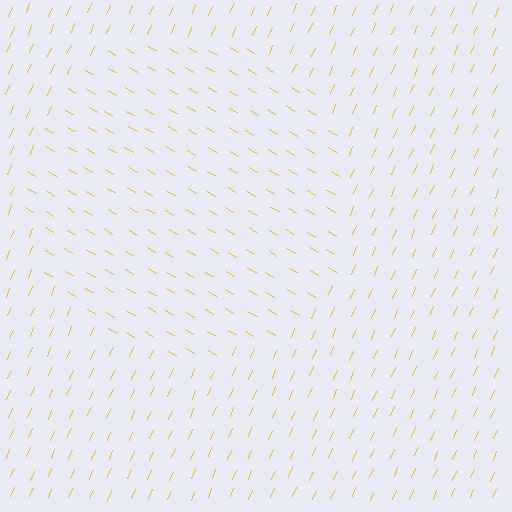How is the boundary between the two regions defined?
The boundary is defined purely by a change in line orientation (approximately 82 degrees difference). All lines are the same color and thickness.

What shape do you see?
I see a circle.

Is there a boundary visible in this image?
Yes, there is a texture boundary formed by a change in line orientation.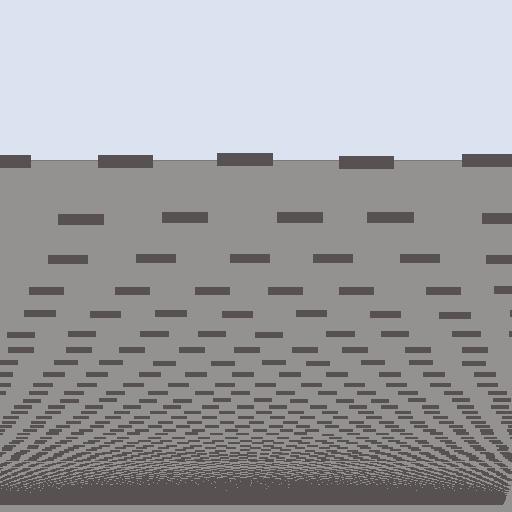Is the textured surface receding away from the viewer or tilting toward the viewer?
The surface appears to tilt toward the viewer. Texture elements get larger and sparser toward the top.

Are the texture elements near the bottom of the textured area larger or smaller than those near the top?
Smaller. The gradient is inverted — elements near the bottom are smaller and denser.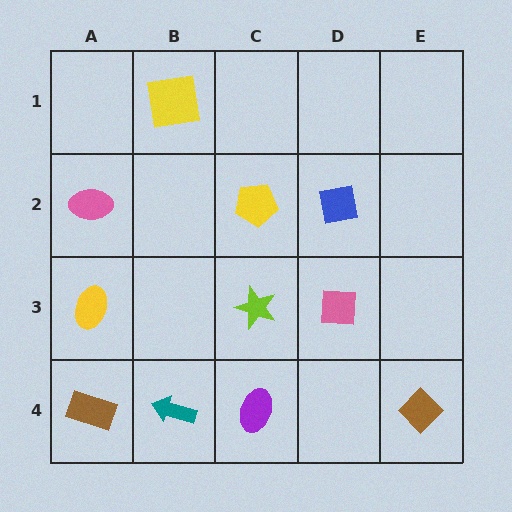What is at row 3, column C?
A lime star.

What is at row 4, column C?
A purple ellipse.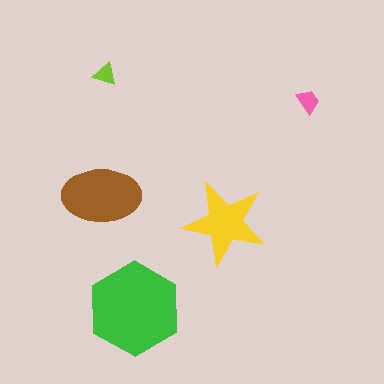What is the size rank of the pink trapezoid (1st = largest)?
4th.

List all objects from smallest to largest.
The lime triangle, the pink trapezoid, the yellow star, the brown ellipse, the green hexagon.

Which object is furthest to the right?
The pink trapezoid is rightmost.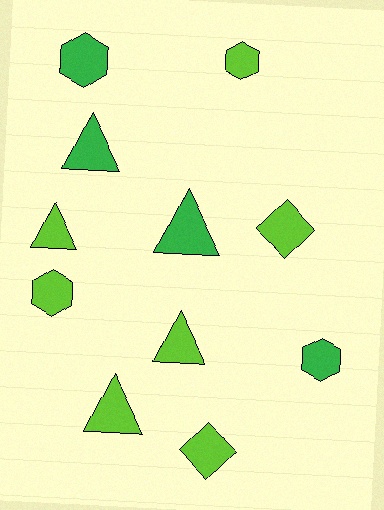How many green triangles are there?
There are 2 green triangles.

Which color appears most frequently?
Lime, with 7 objects.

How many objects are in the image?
There are 11 objects.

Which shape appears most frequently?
Triangle, with 5 objects.